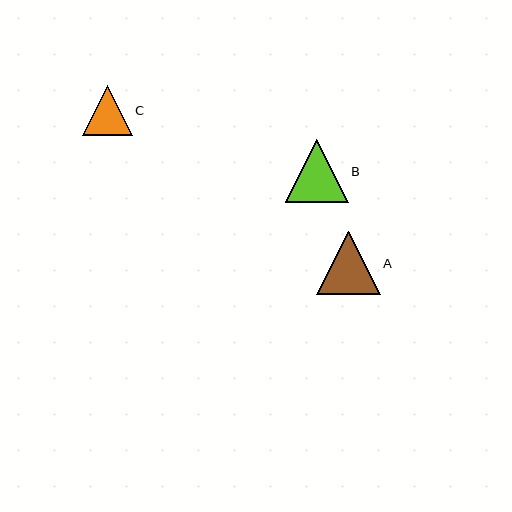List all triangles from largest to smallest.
From largest to smallest: A, B, C.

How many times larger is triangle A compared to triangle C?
Triangle A is approximately 1.3 times the size of triangle C.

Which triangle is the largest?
Triangle A is the largest with a size of approximately 64 pixels.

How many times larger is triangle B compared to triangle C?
Triangle B is approximately 1.3 times the size of triangle C.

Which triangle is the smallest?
Triangle C is the smallest with a size of approximately 50 pixels.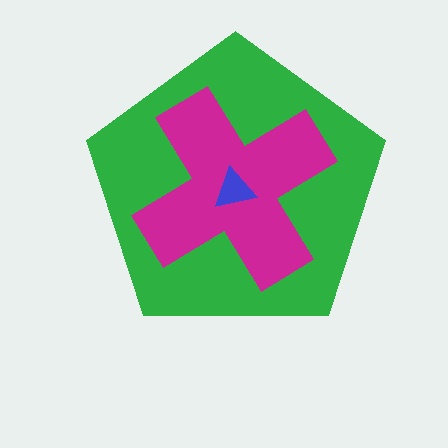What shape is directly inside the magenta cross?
The blue triangle.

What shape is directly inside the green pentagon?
The magenta cross.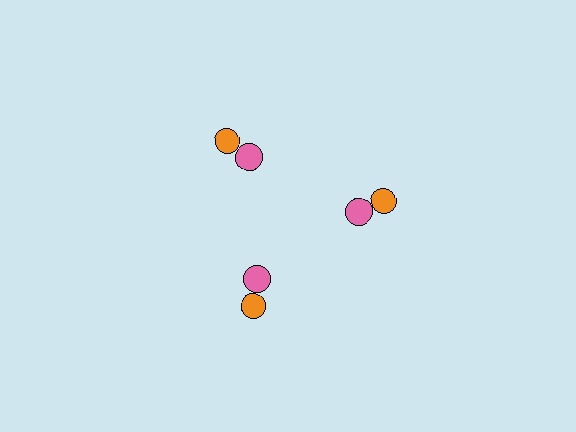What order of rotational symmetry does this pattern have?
This pattern has 3-fold rotational symmetry.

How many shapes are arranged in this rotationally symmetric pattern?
There are 6 shapes, arranged in 3 groups of 2.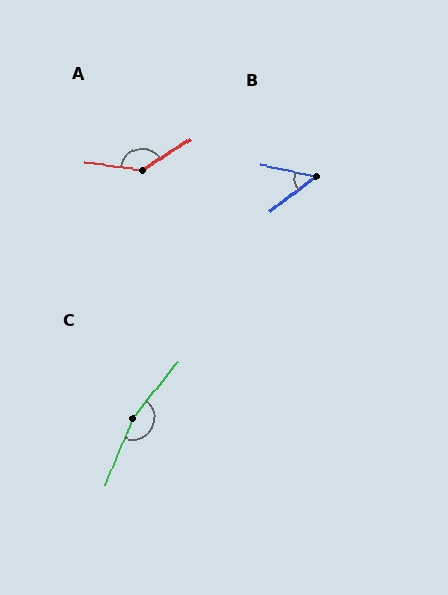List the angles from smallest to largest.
B (49°), A (138°), C (163°).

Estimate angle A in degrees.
Approximately 138 degrees.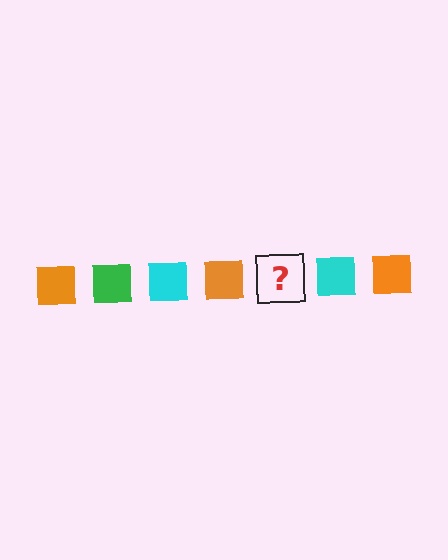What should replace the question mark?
The question mark should be replaced with a green square.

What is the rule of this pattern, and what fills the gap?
The rule is that the pattern cycles through orange, green, cyan squares. The gap should be filled with a green square.